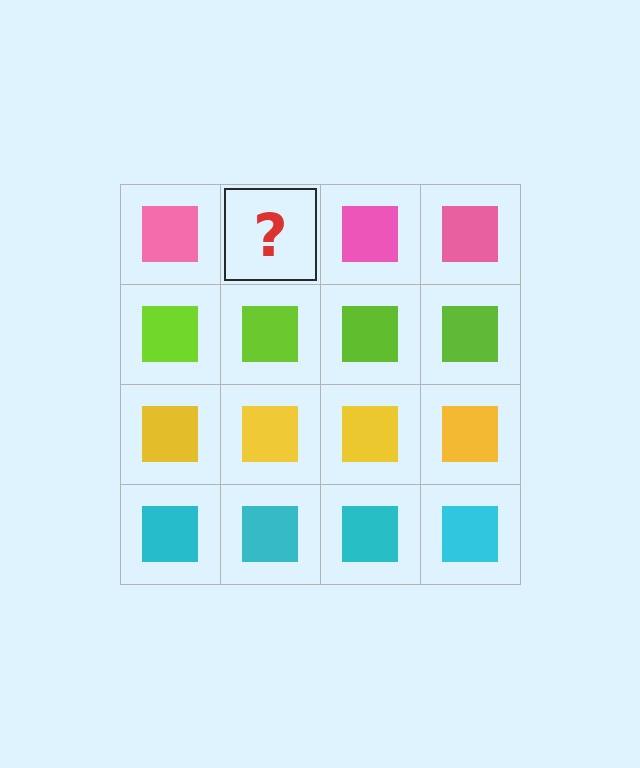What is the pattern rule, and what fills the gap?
The rule is that each row has a consistent color. The gap should be filled with a pink square.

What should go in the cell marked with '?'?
The missing cell should contain a pink square.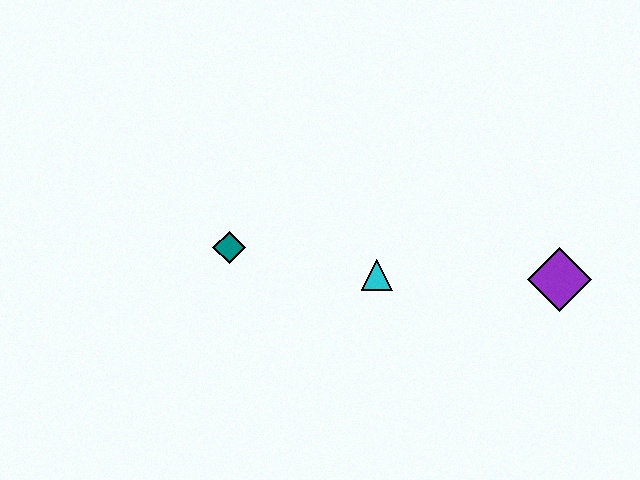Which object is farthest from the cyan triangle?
The purple diamond is farthest from the cyan triangle.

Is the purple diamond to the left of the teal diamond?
No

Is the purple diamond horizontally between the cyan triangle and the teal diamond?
No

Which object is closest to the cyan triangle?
The teal diamond is closest to the cyan triangle.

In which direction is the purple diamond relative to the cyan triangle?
The purple diamond is to the right of the cyan triangle.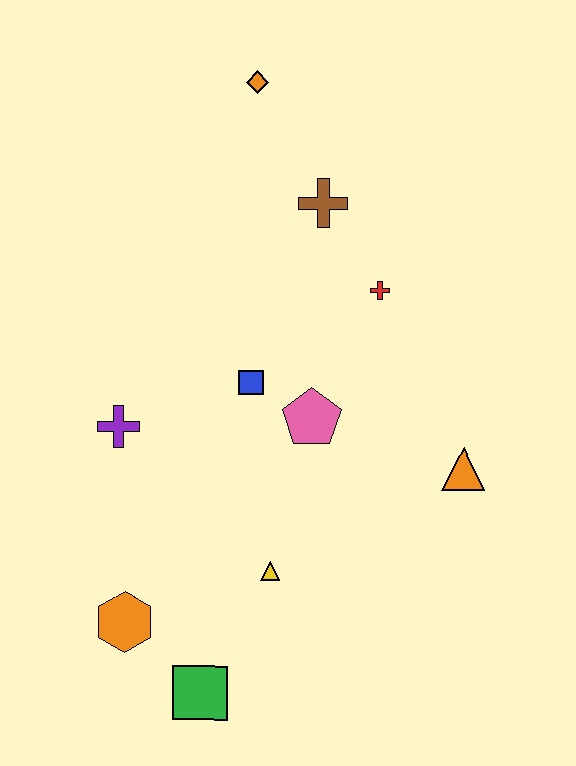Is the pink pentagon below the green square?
No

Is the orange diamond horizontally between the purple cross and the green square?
No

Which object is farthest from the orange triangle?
The orange diamond is farthest from the orange triangle.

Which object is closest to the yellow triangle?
The green square is closest to the yellow triangle.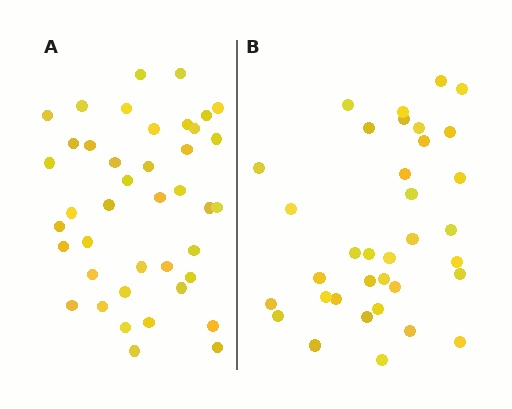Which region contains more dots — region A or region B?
Region A (the left region) has more dots.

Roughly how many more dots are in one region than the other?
Region A has about 6 more dots than region B.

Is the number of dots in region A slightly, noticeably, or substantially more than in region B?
Region A has only slightly more — the two regions are fairly close. The ratio is roughly 1.2 to 1.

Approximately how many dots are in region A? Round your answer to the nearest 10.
About 40 dots. (The exact count is 41, which rounds to 40.)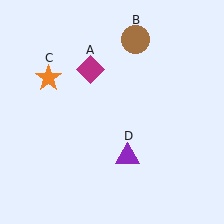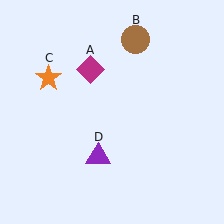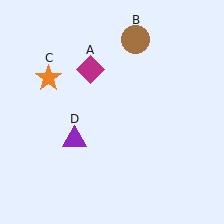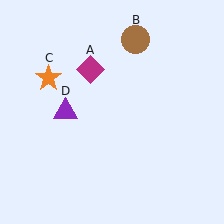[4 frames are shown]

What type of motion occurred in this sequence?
The purple triangle (object D) rotated clockwise around the center of the scene.